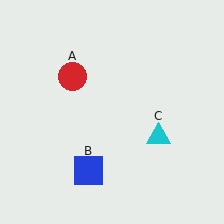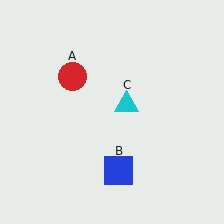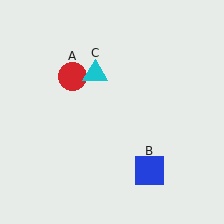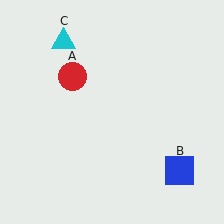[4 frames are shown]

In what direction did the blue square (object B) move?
The blue square (object B) moved right.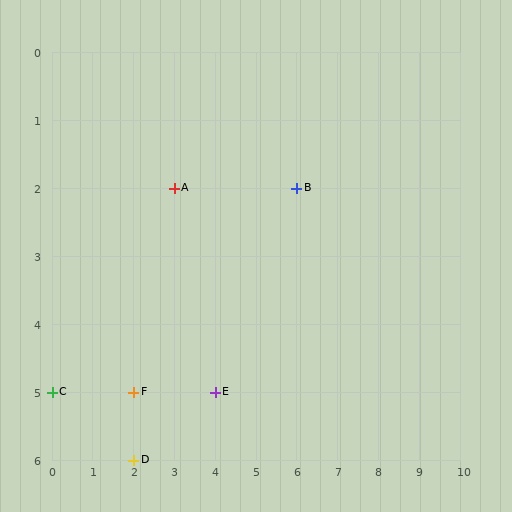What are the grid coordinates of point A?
Point A is at grid coordinates (3, 2).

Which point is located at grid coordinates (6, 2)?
Point B is at (6, 2).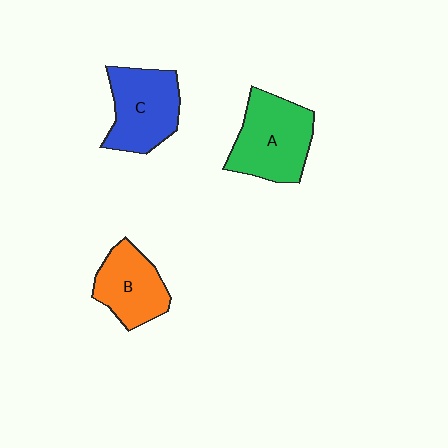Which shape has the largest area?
Shape A (green).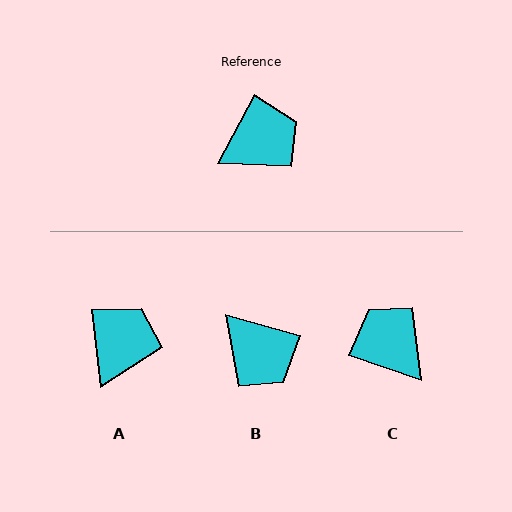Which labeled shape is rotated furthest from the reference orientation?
C, about 99 degrees away.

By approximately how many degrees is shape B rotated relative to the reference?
Approximately 77 degrees clockwise.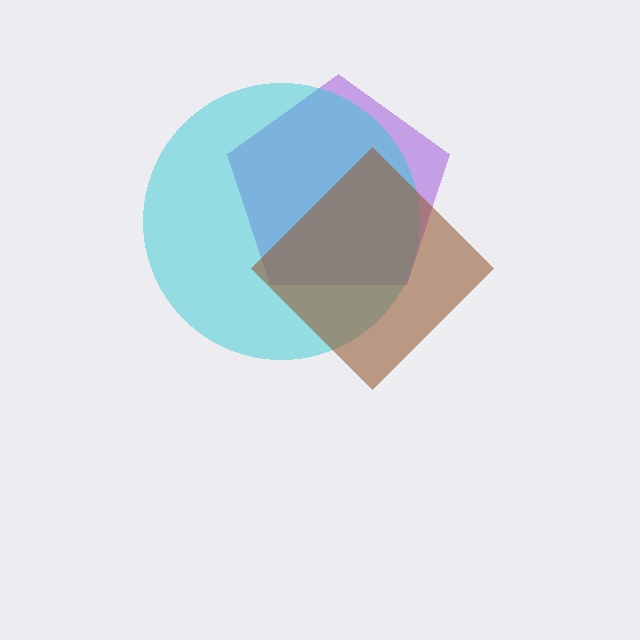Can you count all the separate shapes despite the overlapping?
Yes, there are 3 separate shapes.